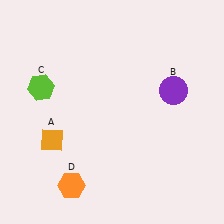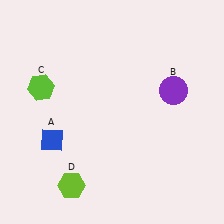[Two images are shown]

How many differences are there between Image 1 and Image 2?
There are 2 differences between the two images.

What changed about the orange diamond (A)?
In Image 1, A is orange. In Image 2, it changed to blue.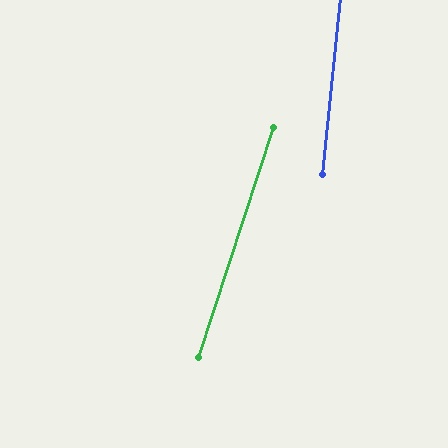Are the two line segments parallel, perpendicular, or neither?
Neither parallel nor perpendicular — they differ by about 12°.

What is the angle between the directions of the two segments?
Approximately 12 degrees.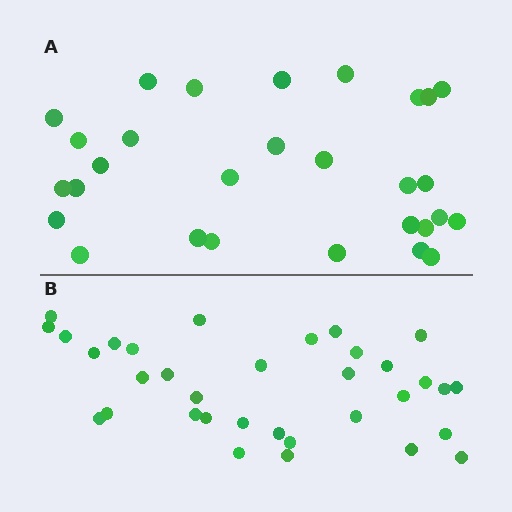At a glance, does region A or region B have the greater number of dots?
Region B (the bottom region) has more dots.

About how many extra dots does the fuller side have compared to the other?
Region B has about 5 more dots than region A.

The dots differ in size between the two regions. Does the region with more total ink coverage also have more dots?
No. Region A has more total ink coverage because its dots are larger, but region B actually contains more individual dots. Total area can be misleading — the number of items is what matters here.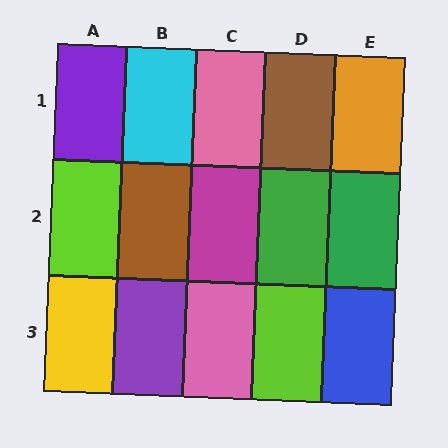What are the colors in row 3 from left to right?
Yellow, purple, pink, lime, blue.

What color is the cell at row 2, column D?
Green.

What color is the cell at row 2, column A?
Lime.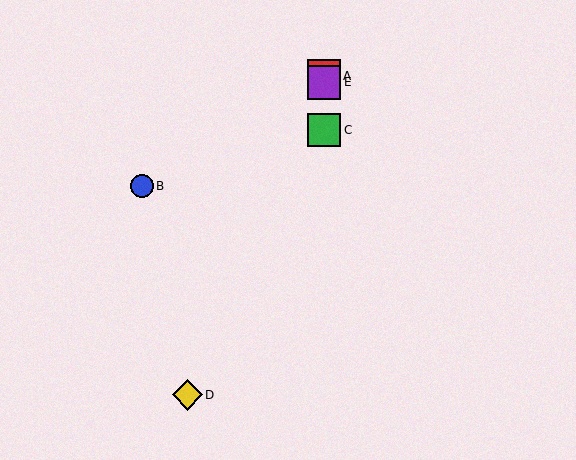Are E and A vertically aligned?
Yes, both are at x≈324.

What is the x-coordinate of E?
Object E is at x≈324.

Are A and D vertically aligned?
No, A is at x≈324 and D is at x≈187.